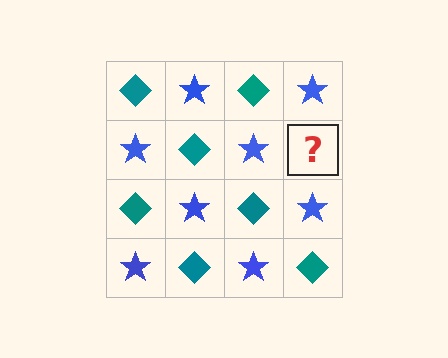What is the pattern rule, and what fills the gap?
The rule is that it alternates teal diamond and blue star in a checkerboard pattern. The gap should be filled with a teal diamond.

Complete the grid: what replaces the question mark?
The question mark should be replaced with a teal diamond.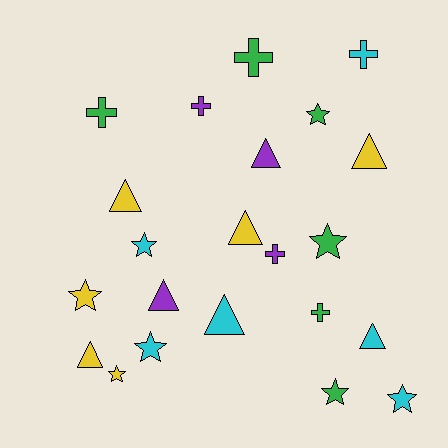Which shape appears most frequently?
Triangle, with 8 objects.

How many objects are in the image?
There are 22 objects.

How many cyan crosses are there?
There is 1 cyan cross.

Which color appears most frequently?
Yellow, with 6 objects.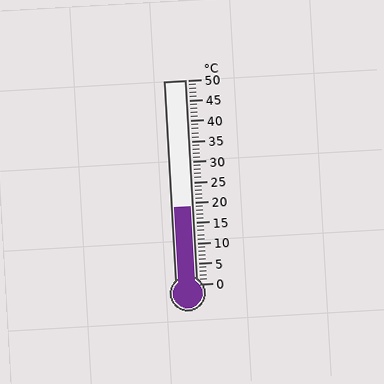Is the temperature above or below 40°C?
The temperature is below 40°C.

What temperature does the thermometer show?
The thermometer shows approximately 19°C.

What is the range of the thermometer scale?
The thermometer scale ranges from 0°C to 50°C.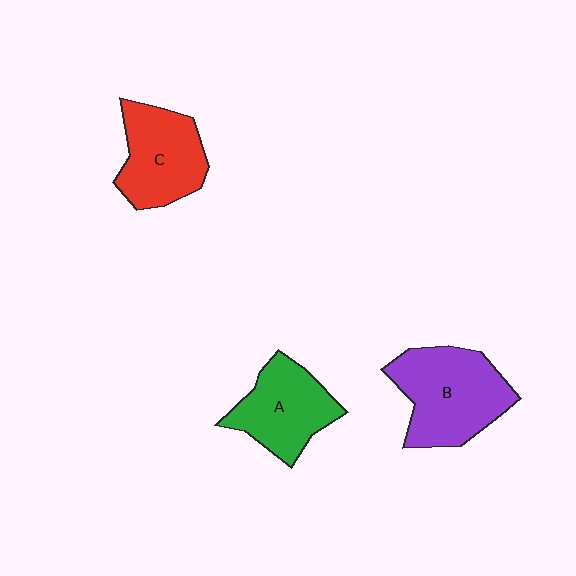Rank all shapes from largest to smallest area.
From largest to smallest: B (purple), C (red), A (green).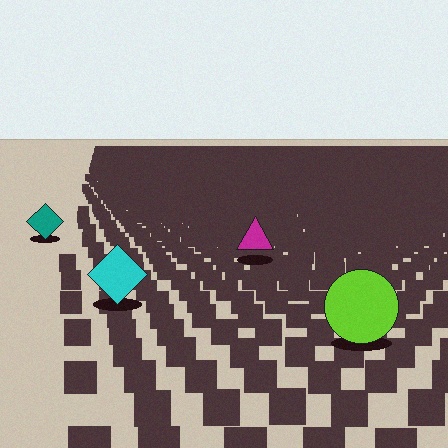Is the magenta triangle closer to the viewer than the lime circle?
No. The lime circle is closer — you can tell from the texture gradient: the ground texture is coarser near it.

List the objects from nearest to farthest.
From nearest to farthest: the lime circle, the cyan diamond, the magenta triangle, the teal diamond.